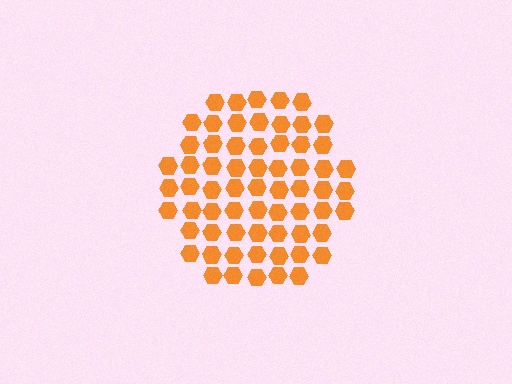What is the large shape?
The large shape is a hexagon.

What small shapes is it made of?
It is made of small hexagons.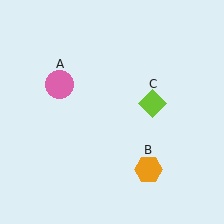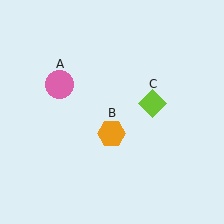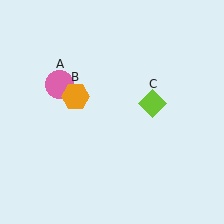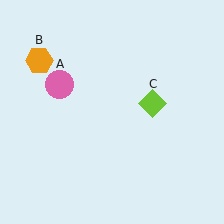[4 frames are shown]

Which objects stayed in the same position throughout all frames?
Pink circle (object A) and lime diamond (object C) remained stationary.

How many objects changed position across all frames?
1 object changed position: orange hexagon (object B).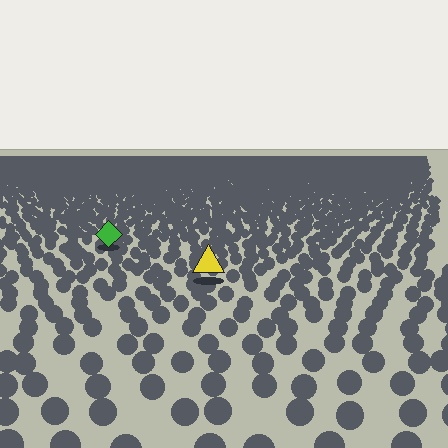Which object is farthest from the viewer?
The green diamond is farthest from the viewer. It appears smaller and the ground texture around it is denser.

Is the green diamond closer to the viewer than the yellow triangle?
No. The yellow triangle is closer — you can tell from the texture gradient: the ground texture is coarser near it.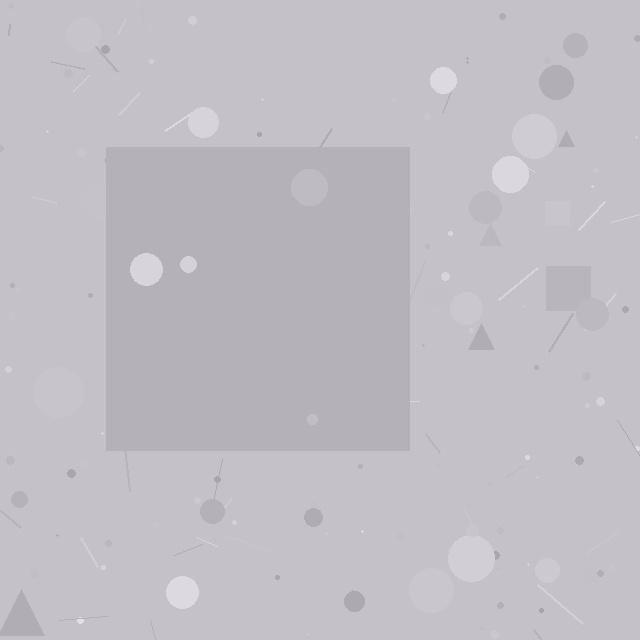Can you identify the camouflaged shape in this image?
The camouflaged shape is a square.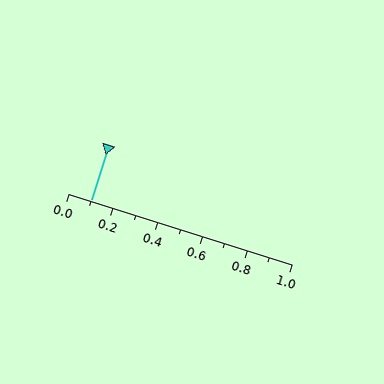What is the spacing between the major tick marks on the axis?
The major ticks are spaced 0.2 apart.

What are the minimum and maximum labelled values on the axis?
The axis runs from 0.0 to 1.0.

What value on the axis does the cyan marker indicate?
The marker indicates approximately 0.1.